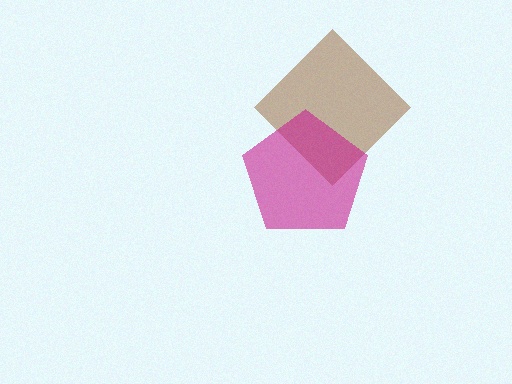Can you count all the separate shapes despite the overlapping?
Yes, there are 2 separate shapes.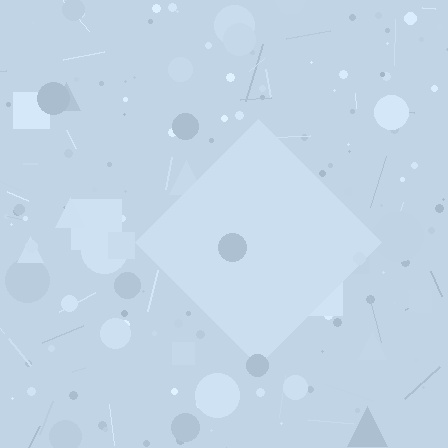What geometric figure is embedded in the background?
A diamond is embedded in the background.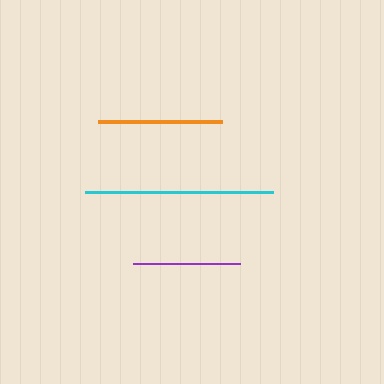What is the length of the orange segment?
The orange segment is approximately 125 pixels long.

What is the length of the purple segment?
The purple segment is approximately 107 pixels long.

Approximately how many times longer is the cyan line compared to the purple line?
The cyan line is approximately 1.8 times the length of the purple line.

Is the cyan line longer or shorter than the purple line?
The cyan line is longer than the purple line.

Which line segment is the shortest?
The purple line is the shortest at approximately 107 pixels.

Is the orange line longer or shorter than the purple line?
The orange line is longer than the purple line.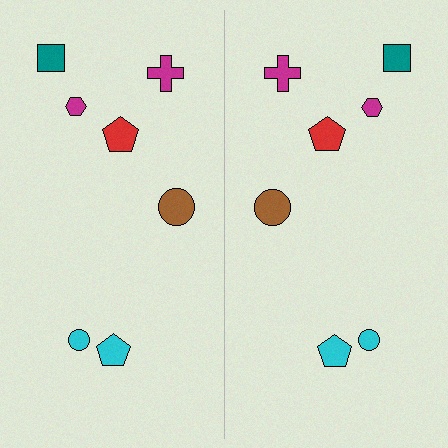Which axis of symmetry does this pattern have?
The pattern has a vertical axis of symmetry running through the center of the image.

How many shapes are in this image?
There are 14 shapes in this image.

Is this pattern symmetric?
Yes, this pattern has bilateral (reflection) symmetry.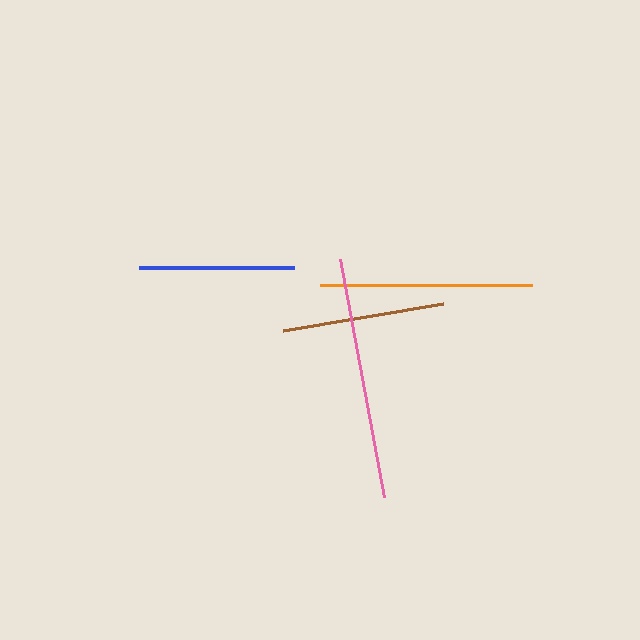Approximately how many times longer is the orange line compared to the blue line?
The orange line is approximately 1.4 times the length of the blue line.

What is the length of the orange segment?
The orange segment is approximately 212 pixels long.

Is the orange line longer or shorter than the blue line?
The orange line is longer than the blue line.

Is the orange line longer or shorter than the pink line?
The pink line is longer than the orange line.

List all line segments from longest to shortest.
From longest to shortest: pink, orange, brown, blue.